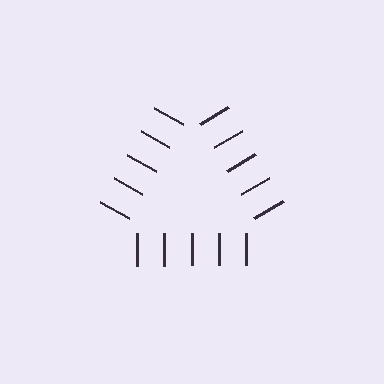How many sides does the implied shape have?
3 sides — the line-ends trace a triangle.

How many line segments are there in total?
15 — 5 along each of the 3 edges.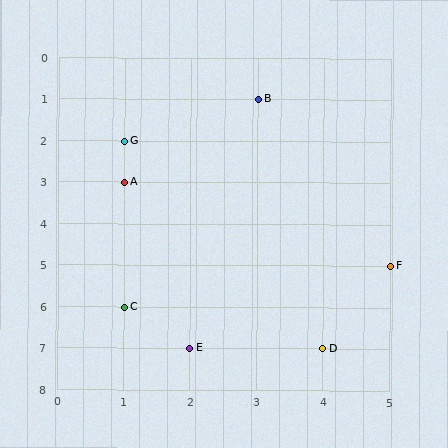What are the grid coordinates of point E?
Point E is at grid coordinates (2, 7).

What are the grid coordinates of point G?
Point G is at grid coordinates (1, 2).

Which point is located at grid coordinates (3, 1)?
Point B is at (3, 1).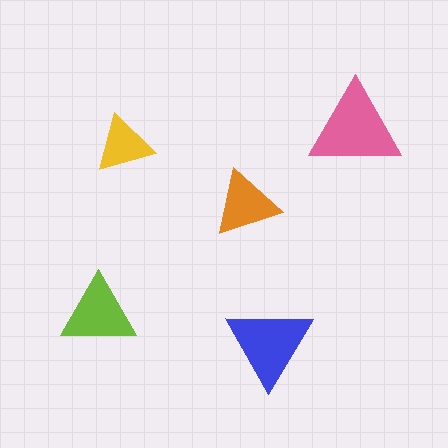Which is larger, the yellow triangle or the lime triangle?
The lime one.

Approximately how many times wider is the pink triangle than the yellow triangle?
About 1.5 times wider.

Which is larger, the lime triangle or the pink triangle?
The pink one.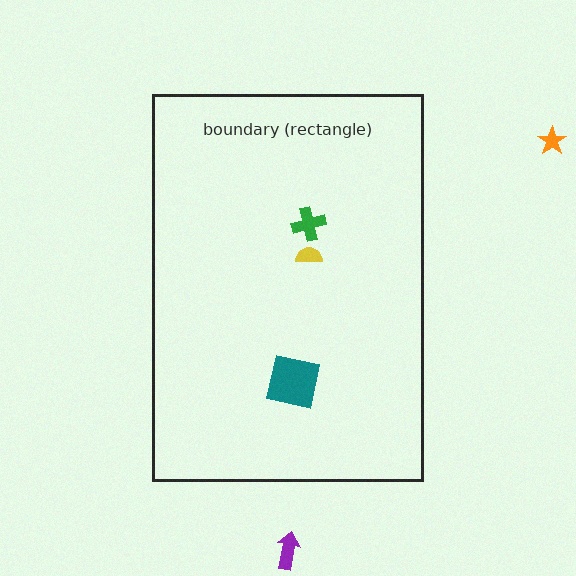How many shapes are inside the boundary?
3 inside, 2 outside.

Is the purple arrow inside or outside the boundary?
Outside.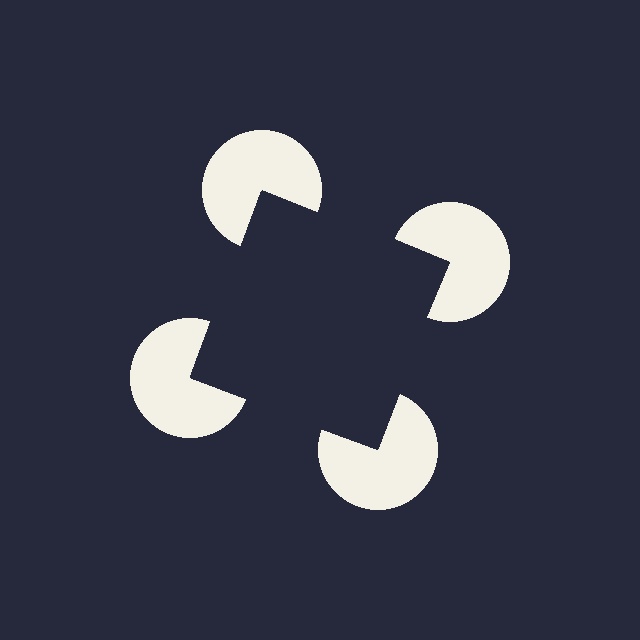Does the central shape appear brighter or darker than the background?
It typically appears slightly darker than the background, even though no actual brightness change is drawn.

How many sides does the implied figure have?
4 sides.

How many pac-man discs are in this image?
There are 4 — one at each vertex of the illusory square.